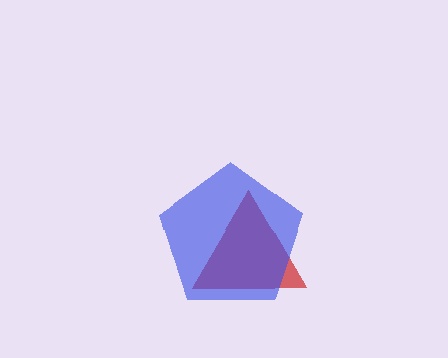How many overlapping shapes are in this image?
There are 2 overlapping shapes in the image.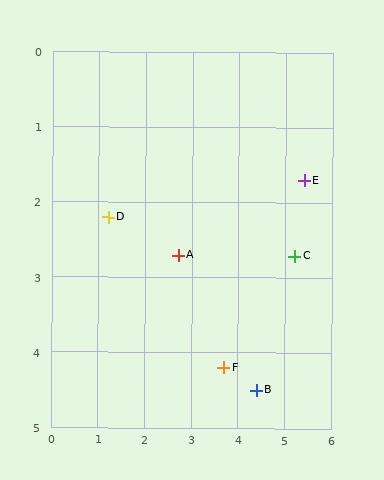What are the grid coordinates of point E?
Point E is at approximately (5.4, 1.7).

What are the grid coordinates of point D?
Point D is at approximately (1.2, 2.2).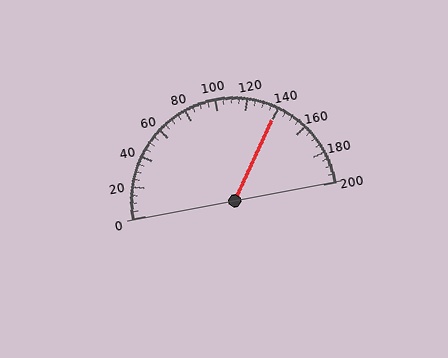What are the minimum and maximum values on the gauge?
The gauge ranges from 0 to 200.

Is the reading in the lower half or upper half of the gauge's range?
The reading is in the upper half of the range (0 to 200).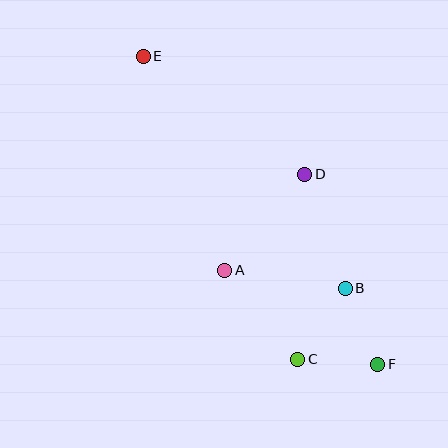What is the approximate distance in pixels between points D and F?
The distance between D and F is approximately 204 pixels.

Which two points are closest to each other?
Points C and F are closest to each other.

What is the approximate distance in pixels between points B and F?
The distance between B and F is approximately 82 pixels.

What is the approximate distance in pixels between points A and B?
The distance between A and B is approximately 122 pixels.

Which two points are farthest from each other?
Points E and F are farthest from each other.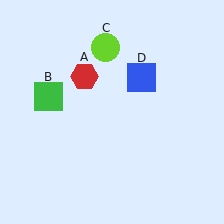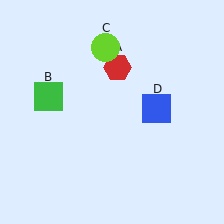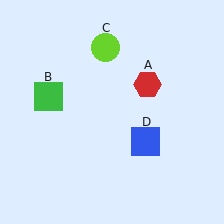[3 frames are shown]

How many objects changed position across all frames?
2 objects changed position: red hexagon (object A), blue square (object D).